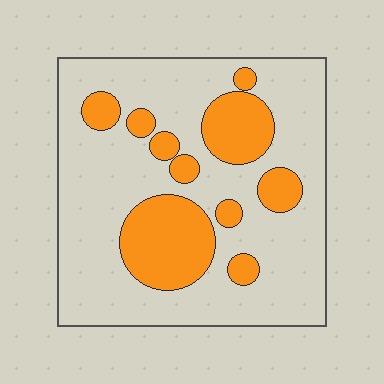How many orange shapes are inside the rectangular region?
10.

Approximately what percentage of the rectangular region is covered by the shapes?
Approximately 25%.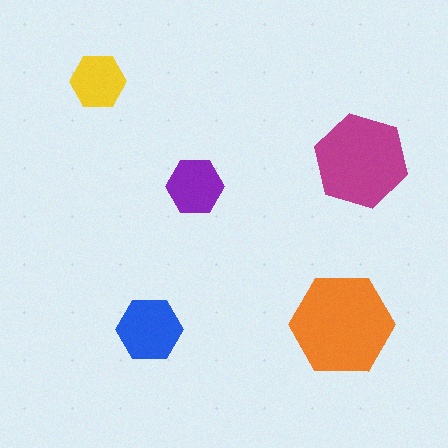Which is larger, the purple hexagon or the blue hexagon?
The blue one.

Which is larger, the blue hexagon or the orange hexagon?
The orange one.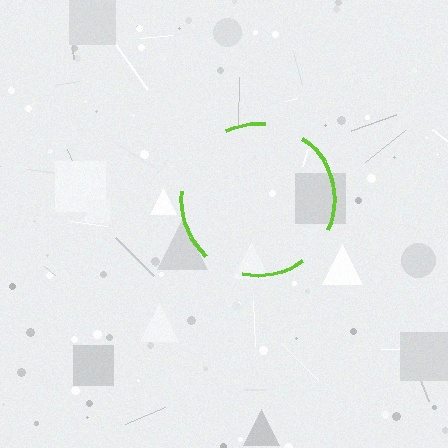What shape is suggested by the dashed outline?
The dashed outline suggests a circle.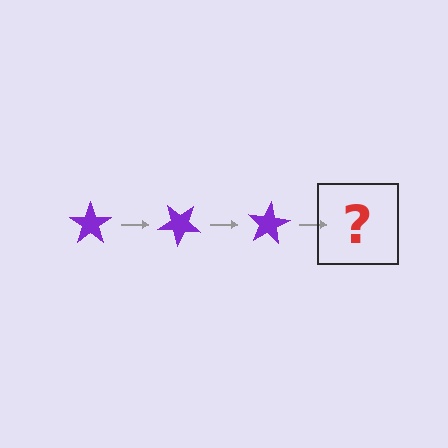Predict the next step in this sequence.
The next step is a purple star rotated 120 degrees.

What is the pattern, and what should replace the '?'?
The pattern is that the star rotates 40 degrees each step. The '?' should be a purple star rotated 120 degrees.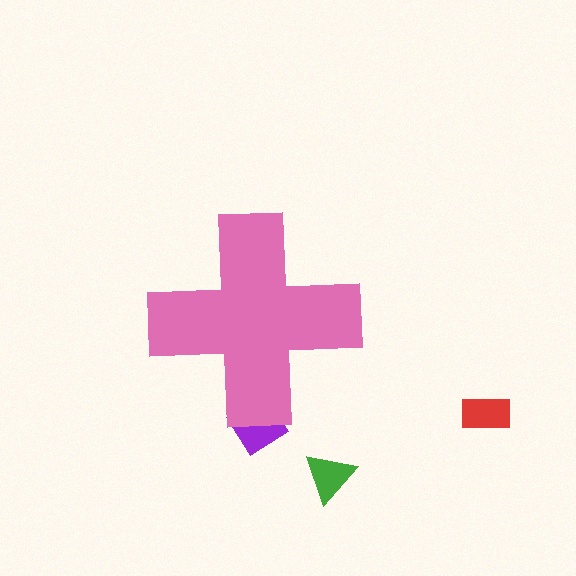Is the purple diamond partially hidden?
Yes, the purple diamond is partially hidden behind the pink cross.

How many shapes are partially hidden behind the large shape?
1 shape is partially hidden.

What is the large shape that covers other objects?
A pink cross.